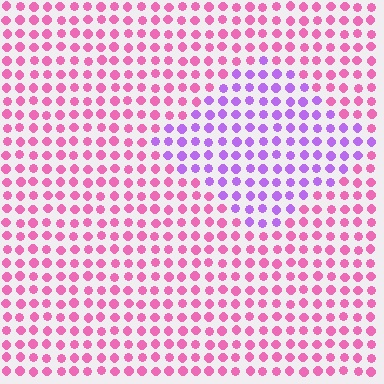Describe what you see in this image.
The image is filled with small pink elements in a uniform arrangement. A diamond-shaped region is visible where the elements are tinted to a slightly different hue, forming a subtle color boundary.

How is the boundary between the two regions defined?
The boundary is defined purely by a slight shift in hue (about 49 degrees). Spacing, size, and orientation are identical on both sides.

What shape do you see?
I see a diamond.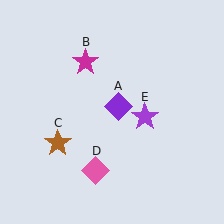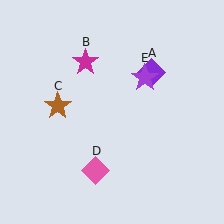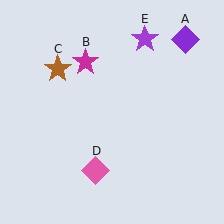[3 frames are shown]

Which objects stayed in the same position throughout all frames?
Magenta star (object B) and pink diamond (object D) remained stationary.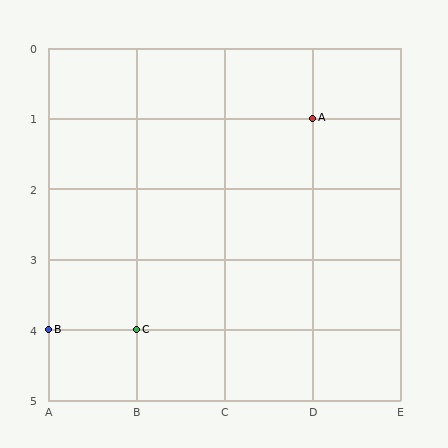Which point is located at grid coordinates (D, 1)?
Point A is at (D, 1).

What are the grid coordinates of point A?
Point A is at grid coordinates (D, 1).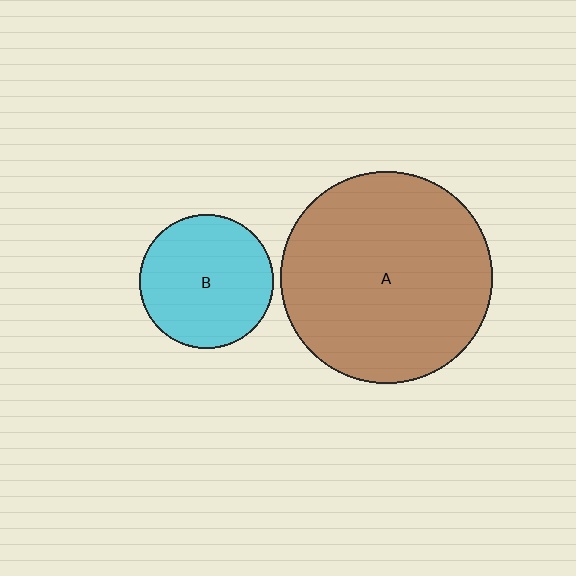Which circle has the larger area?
Circle A (brown).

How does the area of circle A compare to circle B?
Approximately 2.5 times.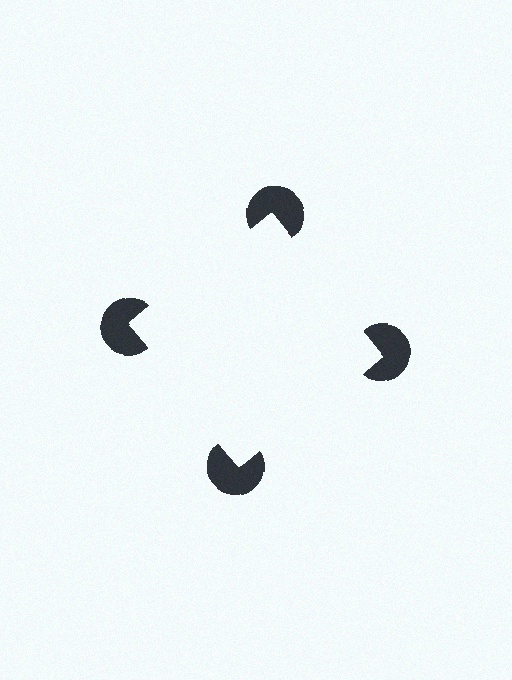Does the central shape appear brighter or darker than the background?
It typically appears slightly brighter than the background, even though no actual brightness change is drawn.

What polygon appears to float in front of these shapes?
An illusory square — its edges are inferred from the aligned wedge cuts in the pac-man discs, not physically drawn.